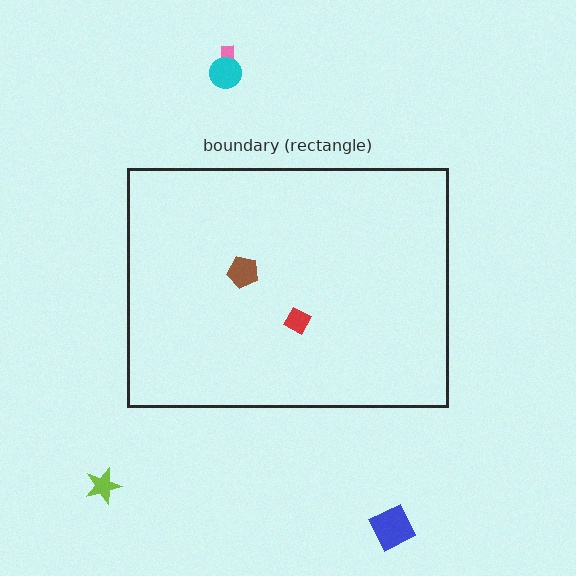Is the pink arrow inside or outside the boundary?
Outside.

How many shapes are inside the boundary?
2 inside, 4 outside.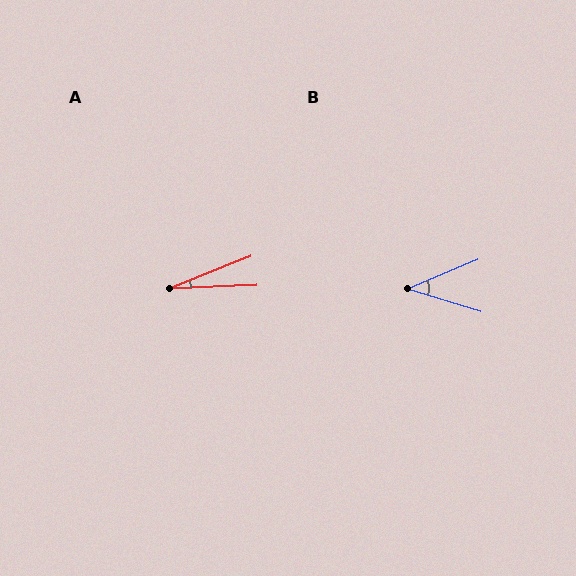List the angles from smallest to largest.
A (19°), B (40°).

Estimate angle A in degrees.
Approximately 19 degrees.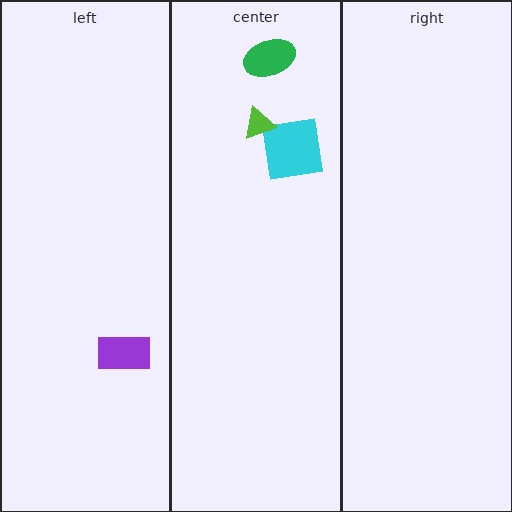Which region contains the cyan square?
The center region.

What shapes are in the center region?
The green ellipse, the cyan square, the lime triangle.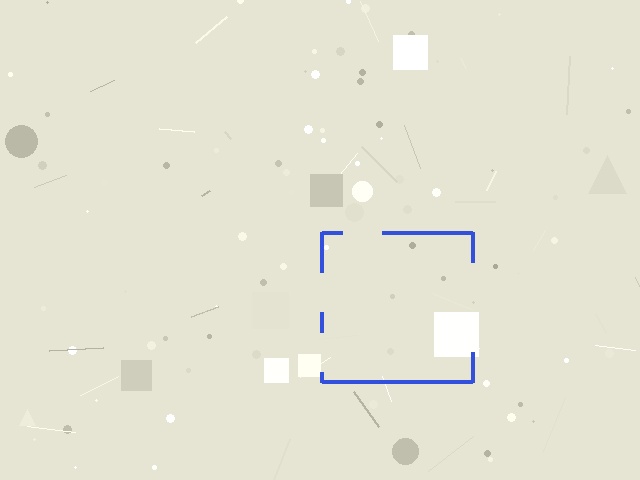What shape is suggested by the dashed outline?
The dashed outline suggests a square.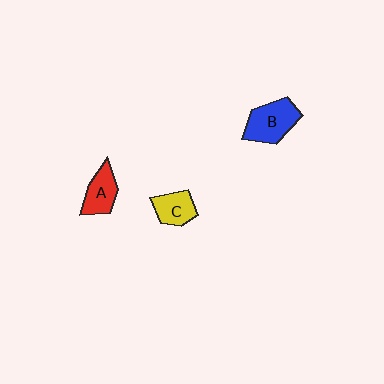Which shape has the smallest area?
Shape C (yellow).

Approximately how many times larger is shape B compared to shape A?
Approximately 1.4 times.